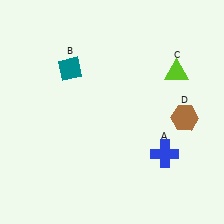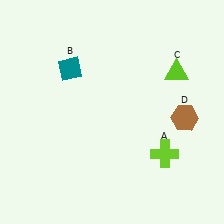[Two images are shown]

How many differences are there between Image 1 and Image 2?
There is 1 difference between the two images.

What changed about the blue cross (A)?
In Image 1, A is blue. In Image 2, it changed to lime.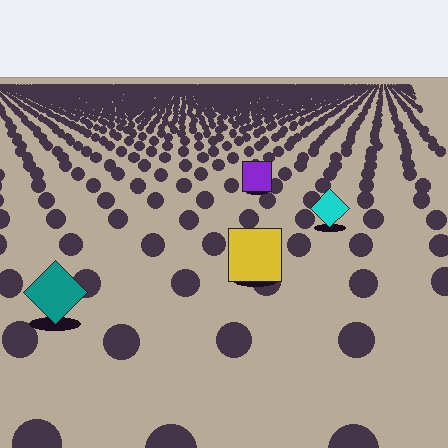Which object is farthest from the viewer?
The purple square is farthest from the viewer. It appears smaller and the ground texture around it is denser.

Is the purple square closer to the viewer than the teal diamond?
No. The teal diamond is closer — you can tell from the texture gradient: the ground texture is coarser near it.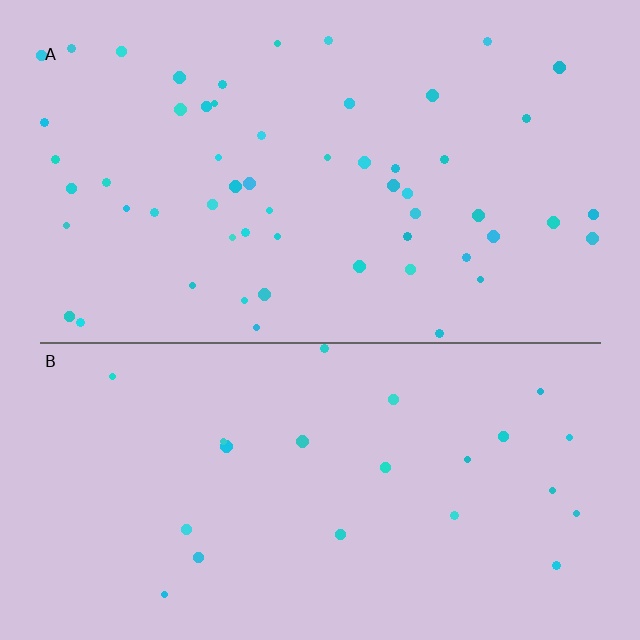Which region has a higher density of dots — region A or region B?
A (the top).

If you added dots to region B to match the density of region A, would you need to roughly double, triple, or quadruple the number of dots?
Approximately double.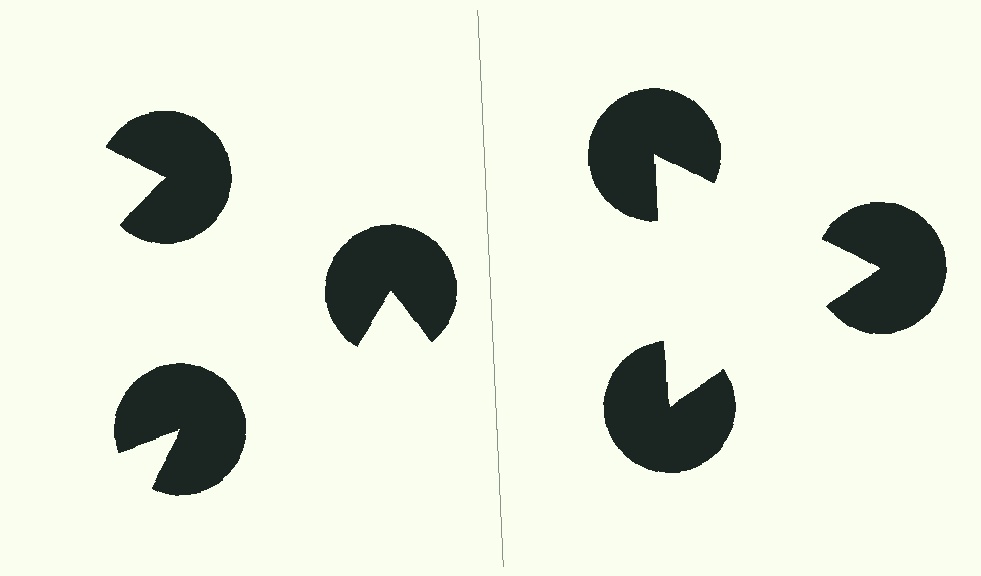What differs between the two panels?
The pac-man discs are positioned identically on both sides; only the wedge orientations differ. On the right they align to a triangle; on the left they are misaligned.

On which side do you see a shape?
An illusory triangle appears on the right side. On the left side the wedge cuts are rotated, so no coherent shape forms.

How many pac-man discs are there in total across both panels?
6 — 3 on each side.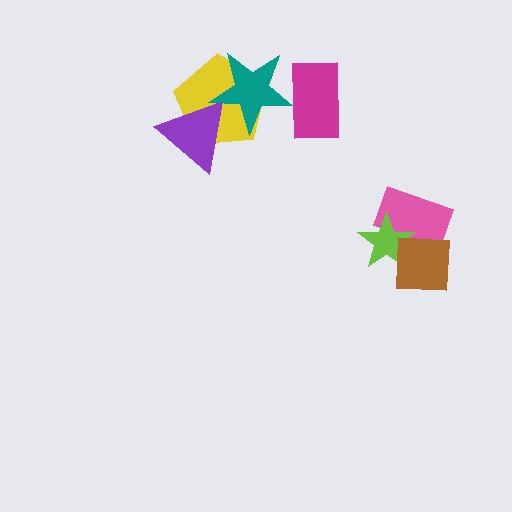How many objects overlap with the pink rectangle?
2 objects overlap with the pink rectangle.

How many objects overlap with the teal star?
3 objects overlap with the teal star.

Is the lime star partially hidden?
Yes, it is partially covered by another shape.